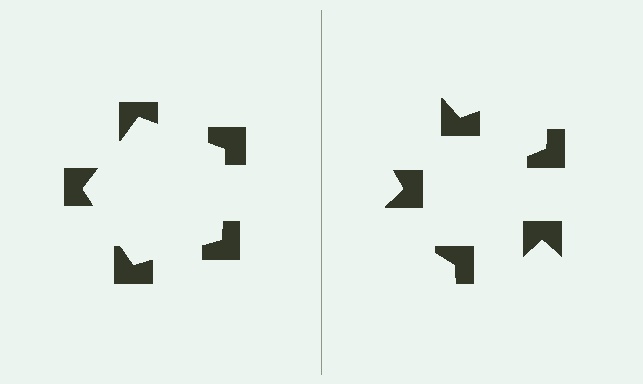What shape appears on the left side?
An illusory pentagon.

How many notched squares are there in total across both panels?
10 — 5 on each side.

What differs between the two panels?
The notched squares are positioned identically on both sides; only the wedge orientations differ. On the left they align to a pentagon; on the right they are misaligned.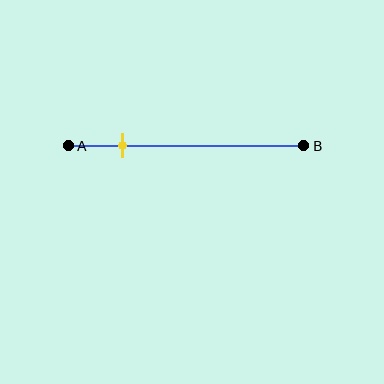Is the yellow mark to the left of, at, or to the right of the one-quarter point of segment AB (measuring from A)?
The yellow mark is approximately at the one-quarter point of segment AB.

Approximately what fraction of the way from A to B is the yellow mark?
The yellow mark is approximately 25% of the way from A to B.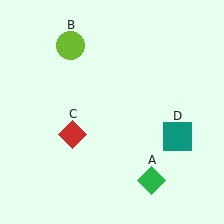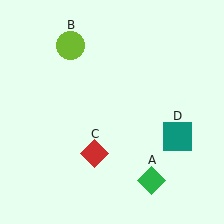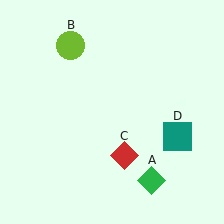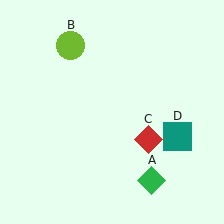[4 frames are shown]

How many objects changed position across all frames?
1 object changed position: red diamond (object C).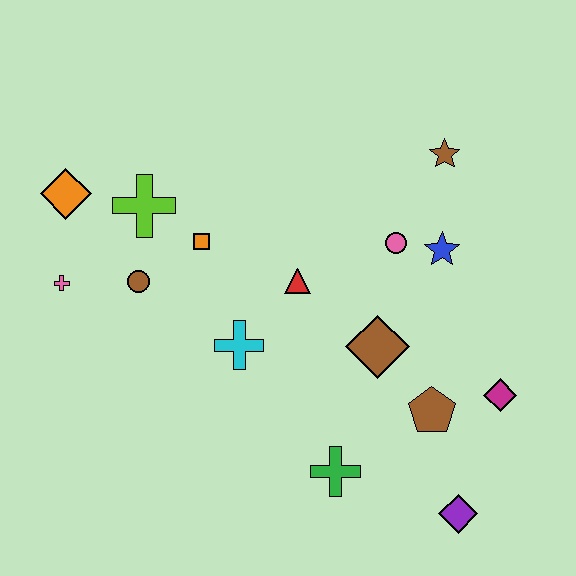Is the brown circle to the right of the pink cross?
Yes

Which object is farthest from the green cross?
The orange diamond is farthest from the green cross.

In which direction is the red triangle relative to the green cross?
The red triangle is above the green cross.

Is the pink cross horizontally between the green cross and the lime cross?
No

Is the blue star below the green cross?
No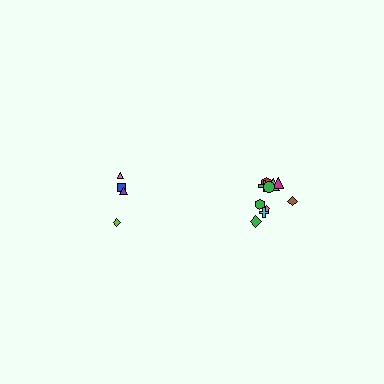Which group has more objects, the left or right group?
The right group.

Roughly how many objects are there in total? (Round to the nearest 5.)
Roughly 15 objects in total.